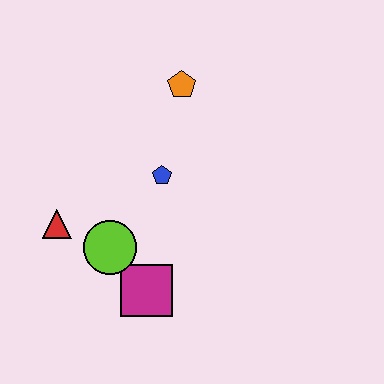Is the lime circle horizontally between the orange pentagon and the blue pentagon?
No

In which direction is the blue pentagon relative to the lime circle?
The blue pentagon is above the lime circle.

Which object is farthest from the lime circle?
The orange pentagon is farthest from the lime circle.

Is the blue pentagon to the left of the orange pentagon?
Yes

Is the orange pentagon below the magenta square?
No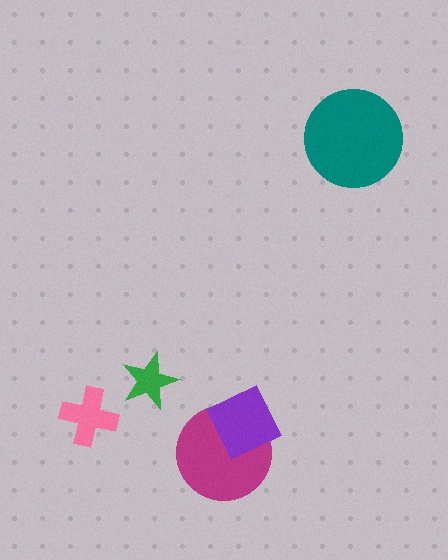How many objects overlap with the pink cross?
0 objects overlap with the pink cross.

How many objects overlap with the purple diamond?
1 object overlaps with the purple diamond.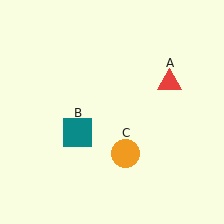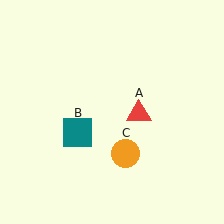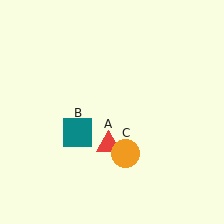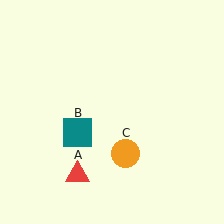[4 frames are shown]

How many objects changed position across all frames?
1 object changed position: red triangle (object A).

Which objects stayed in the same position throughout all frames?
Teal square (object B) and orange circle (object C) remained stationary.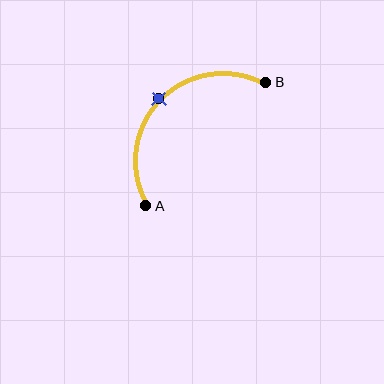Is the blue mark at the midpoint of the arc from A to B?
Yes. The blue mark lies on the arc at equal arc-length from both A and B — it is the arc midpoint.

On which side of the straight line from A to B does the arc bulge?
The arc bulges above and to the left of the straight line connecting A and B.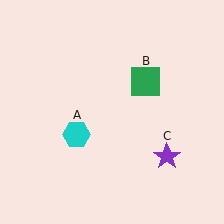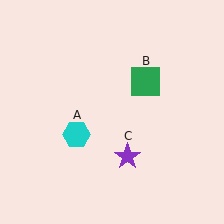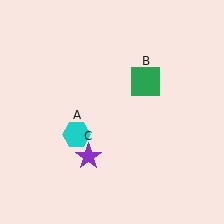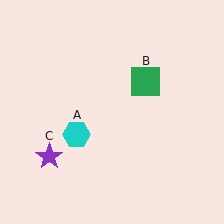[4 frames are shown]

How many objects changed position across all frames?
1 object changed position: purple star (object C).